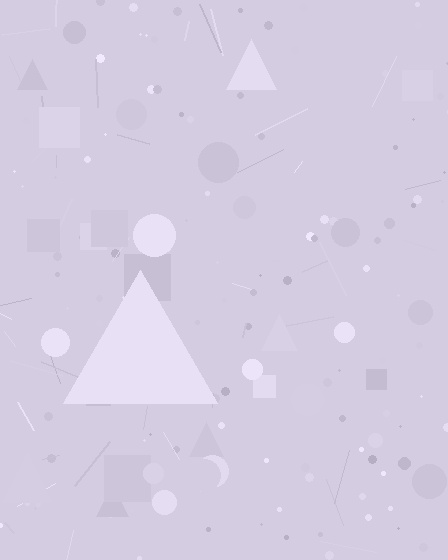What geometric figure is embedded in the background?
A triangle is embedded in the background.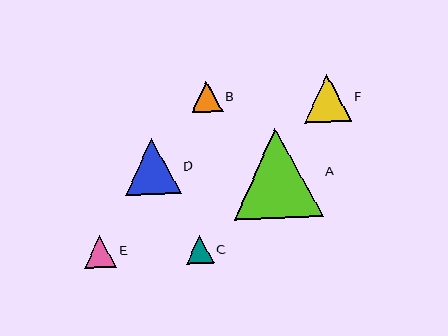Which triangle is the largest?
Triangle A is the largest with a size of approximately 90 pixels.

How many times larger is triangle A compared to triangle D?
Triangle A is approximately 1.6 times the size of triangle D.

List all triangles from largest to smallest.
From largest to smallest: A, D, F, E, B, C.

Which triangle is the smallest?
Triangle C is the smallest with a size of approximately 28 pixels.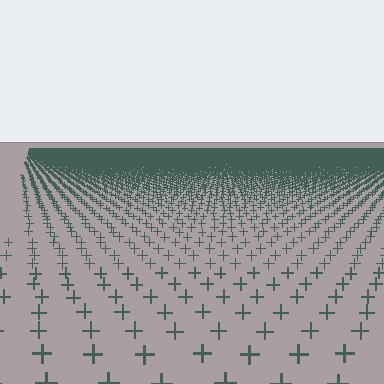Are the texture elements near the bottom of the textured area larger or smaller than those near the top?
Larger. Near the bottom, elements are closer to the viewer and appear at a bigger on-screen size.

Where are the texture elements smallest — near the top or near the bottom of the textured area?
Near the top.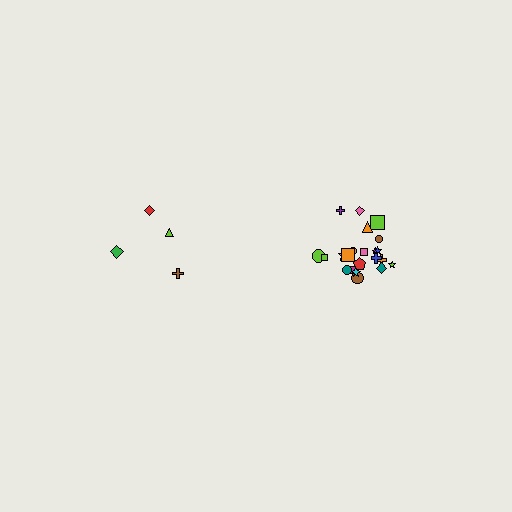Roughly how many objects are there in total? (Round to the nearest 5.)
Roughly 25 objects in total.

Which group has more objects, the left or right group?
The right group.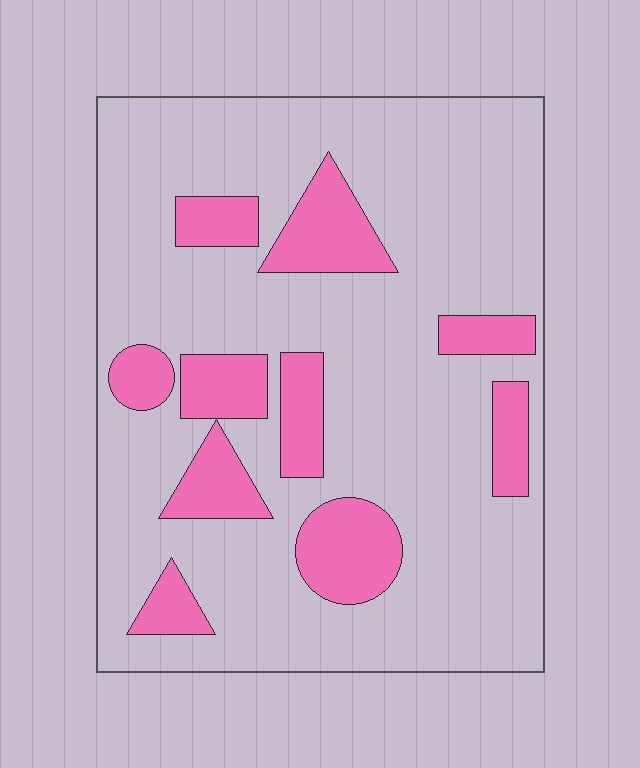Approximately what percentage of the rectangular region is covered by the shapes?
Approximately 20%.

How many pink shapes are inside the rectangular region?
10.